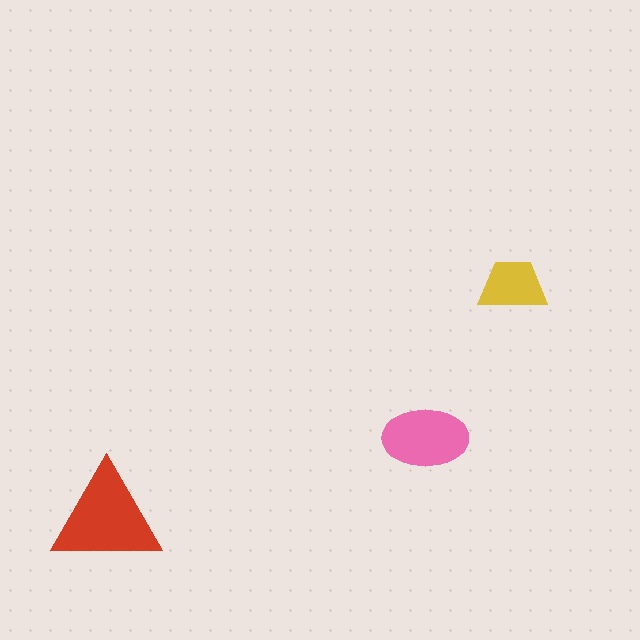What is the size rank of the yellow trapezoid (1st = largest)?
3rd.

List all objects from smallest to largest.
The yellow trapezoid, the pink ellipse, the red triangle.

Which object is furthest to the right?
The yellow trapezoid is rightmost.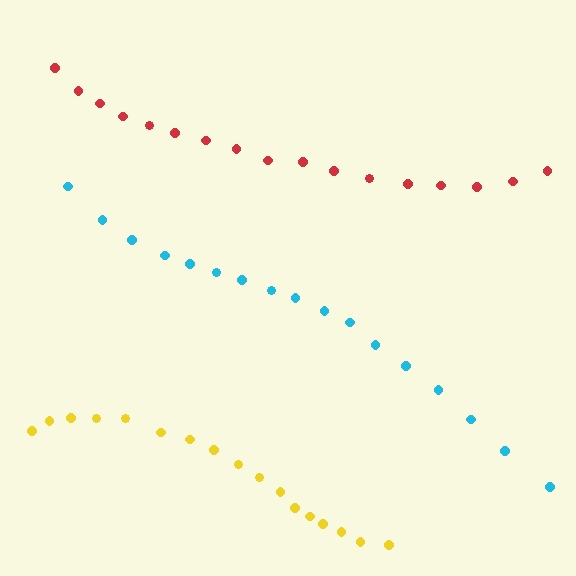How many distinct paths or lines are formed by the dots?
There are 3 distinct paths.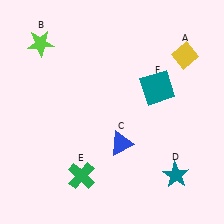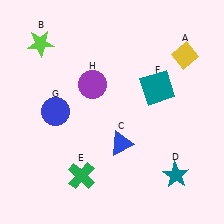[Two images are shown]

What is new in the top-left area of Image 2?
A blue circle (G) was added in the top-left area of Image 2.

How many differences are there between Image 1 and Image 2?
There are 2 differences between the two images.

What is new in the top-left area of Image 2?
A purple circle (H) was added in the top-left area of Image 2.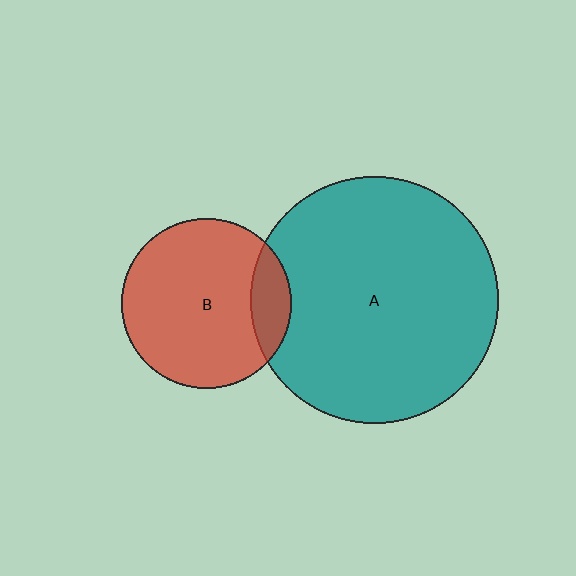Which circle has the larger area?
Circle A (teal).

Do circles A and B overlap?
Yes.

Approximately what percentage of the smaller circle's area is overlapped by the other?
Approximately 15%.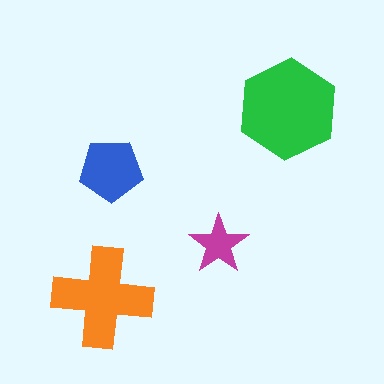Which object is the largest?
The green hexagon.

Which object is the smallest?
The magenta star.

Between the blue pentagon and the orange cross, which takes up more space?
The orange cross.